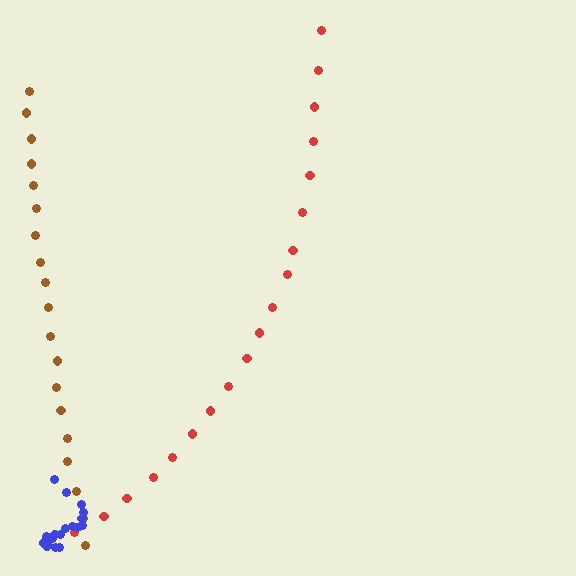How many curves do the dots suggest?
There are 3 distinct paths.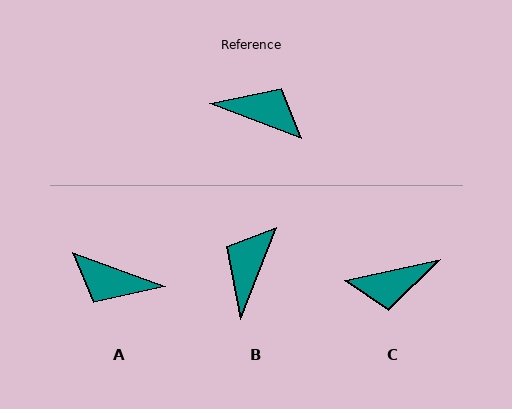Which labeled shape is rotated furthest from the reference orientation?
A, about 179 degrees away.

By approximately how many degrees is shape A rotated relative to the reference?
Approximately 179 degrees clockwise.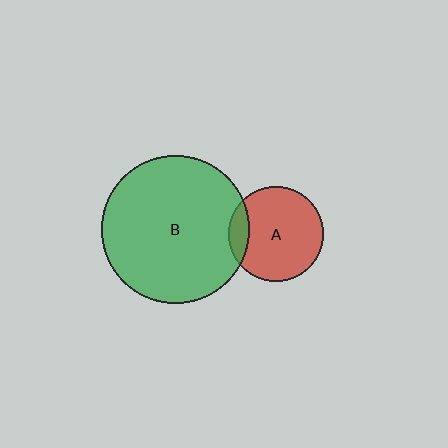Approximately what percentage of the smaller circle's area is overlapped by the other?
Approximately 15%.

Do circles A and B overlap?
Yes.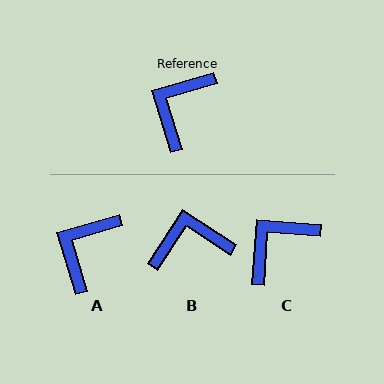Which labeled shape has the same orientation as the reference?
A.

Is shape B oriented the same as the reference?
No, it is off by about 50 degrees.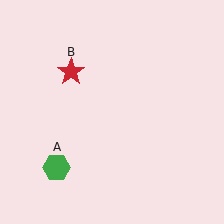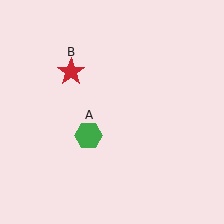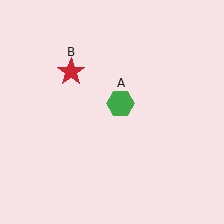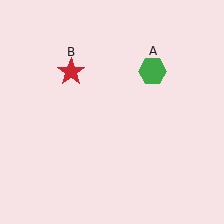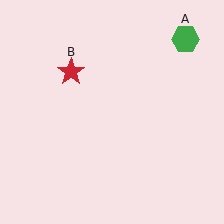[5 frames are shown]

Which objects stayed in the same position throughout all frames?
Red star (object B) remained stationary.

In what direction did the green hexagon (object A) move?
The green hexagon (object A) moved up and to the right.